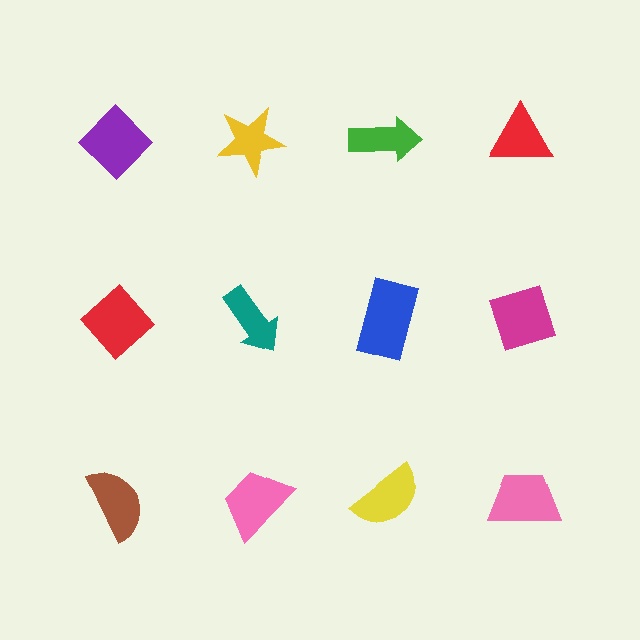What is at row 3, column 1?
A brown semicircle.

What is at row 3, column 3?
A yellow semicircle.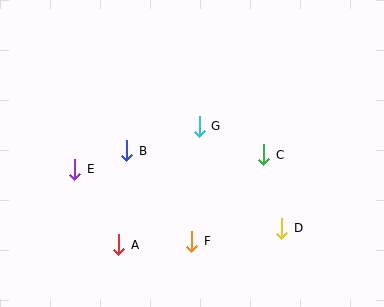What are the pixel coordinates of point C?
Point C is at (264, 155).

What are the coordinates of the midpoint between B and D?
The midpoint between B and D is at (204, 189).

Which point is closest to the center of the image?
Point G at (199, 126) is closest to the center.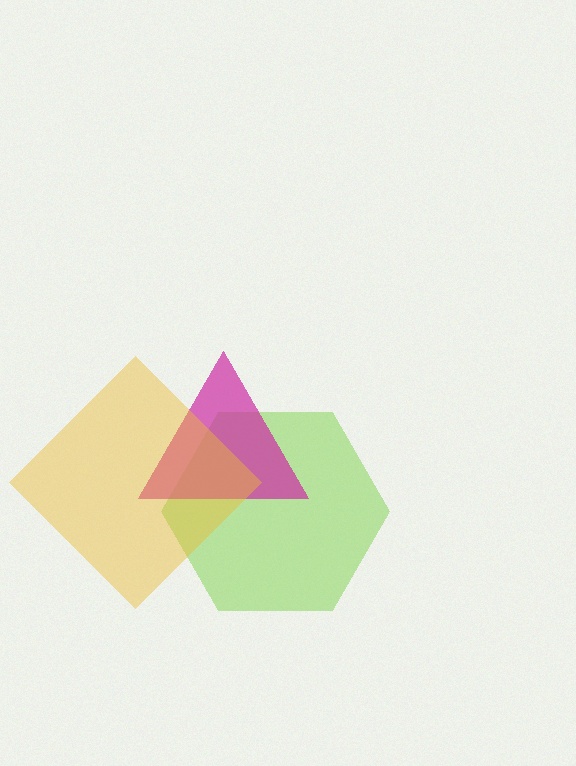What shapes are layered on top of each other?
The layered shapes are: a lime hexagon, a magenta triangle, a yellow diamond.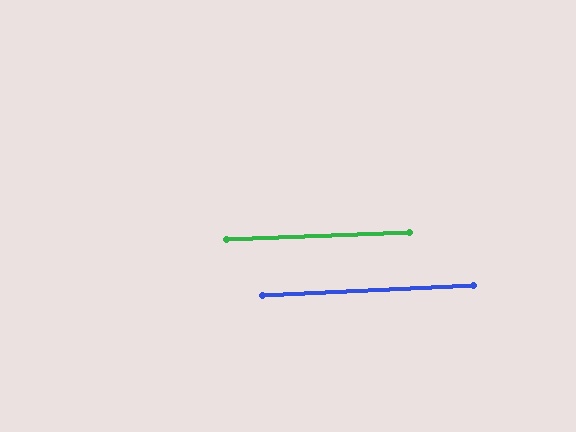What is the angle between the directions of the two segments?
Approximately 0 degrees.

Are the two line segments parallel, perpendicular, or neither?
Parallel — their directions differ by only 0.3°.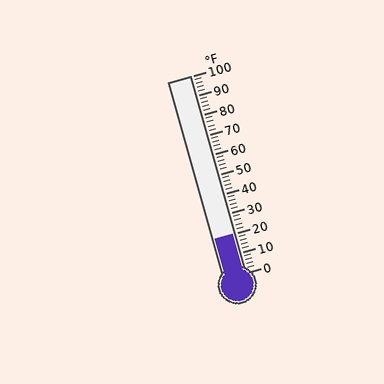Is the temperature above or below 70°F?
The temperature is below 70°F.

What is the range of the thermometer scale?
The thermometer scale ranges from 0°F to 100°F.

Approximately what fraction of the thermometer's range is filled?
The thermometer is filled to approximately 20% of its range.